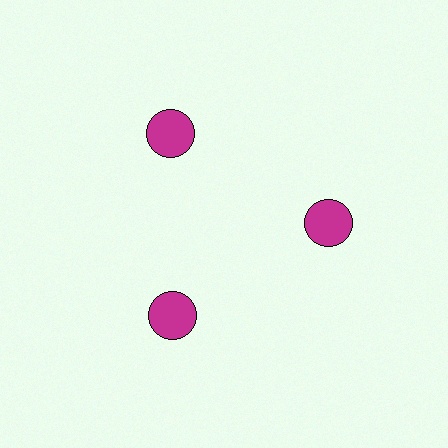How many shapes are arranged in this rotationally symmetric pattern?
There are 3 shapes, arranged in 3 groups of 1.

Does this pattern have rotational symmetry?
Yes, this pattern has 3-fold rotational symmetry. It looks the same after rotating 120 degrees around the center.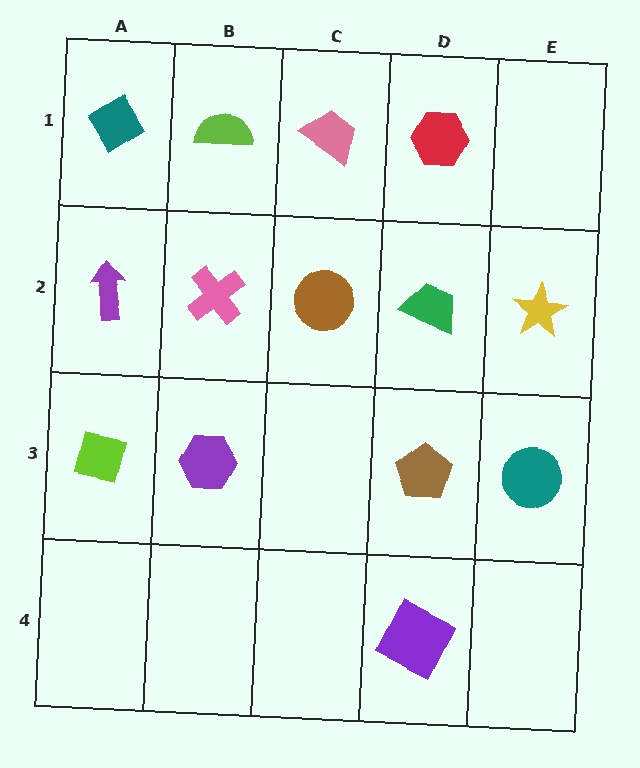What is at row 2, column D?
A green trapezoid.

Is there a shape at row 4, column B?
No, that cell is empty.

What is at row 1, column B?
A lime semicircle.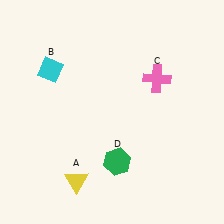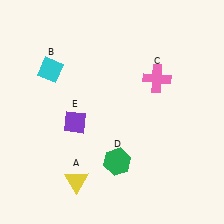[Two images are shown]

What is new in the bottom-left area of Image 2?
A purple diamond (E) was added in the bottom-left area of Image 2.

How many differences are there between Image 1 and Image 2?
There is 1 difference between the two images.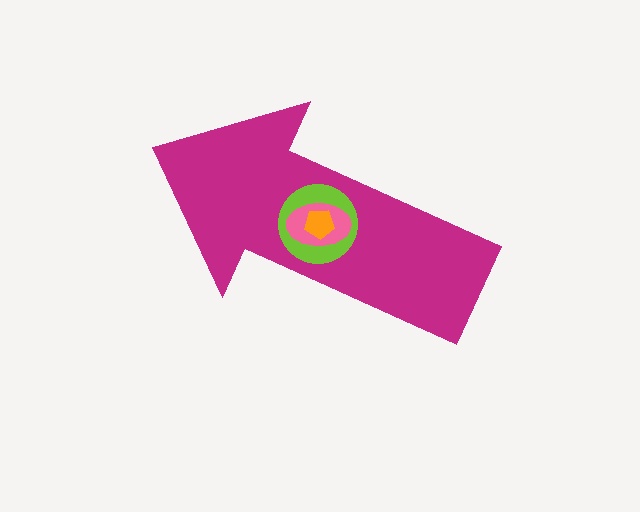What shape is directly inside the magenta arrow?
The lime circle.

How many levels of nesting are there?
4.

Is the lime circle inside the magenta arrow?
Yes.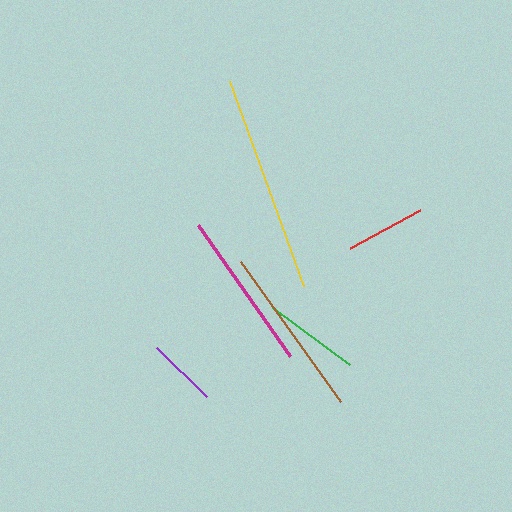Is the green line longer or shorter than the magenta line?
The magenta line is longer than the green line.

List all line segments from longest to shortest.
From longest to shortest: yellow, brown, magenta, green, red, purple.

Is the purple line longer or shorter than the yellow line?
The yellow line is longer than the purple line.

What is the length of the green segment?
The green segment is approximately 95 pixels long.